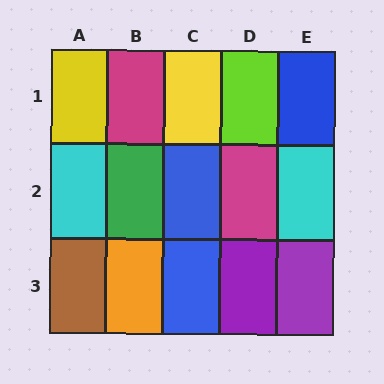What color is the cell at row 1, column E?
Blue.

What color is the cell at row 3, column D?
Purple.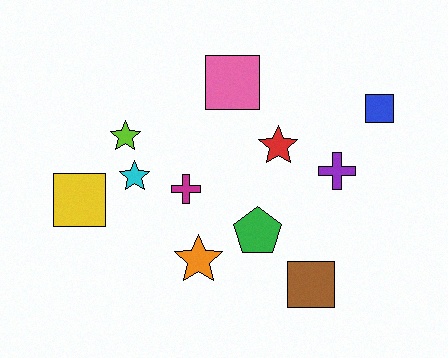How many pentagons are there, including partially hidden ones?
There is 1 pentagon.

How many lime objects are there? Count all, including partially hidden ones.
There is 1 lime object.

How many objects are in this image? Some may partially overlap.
There are 11 objects.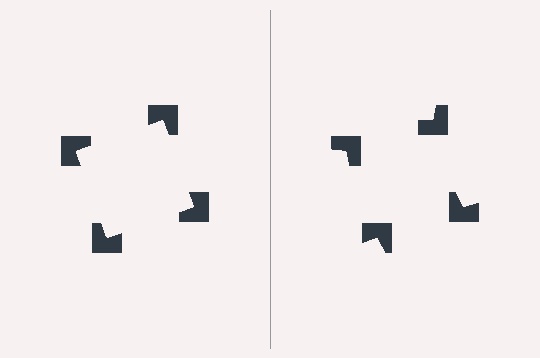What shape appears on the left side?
An illusory square.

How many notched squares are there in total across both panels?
8 — 4 on each side.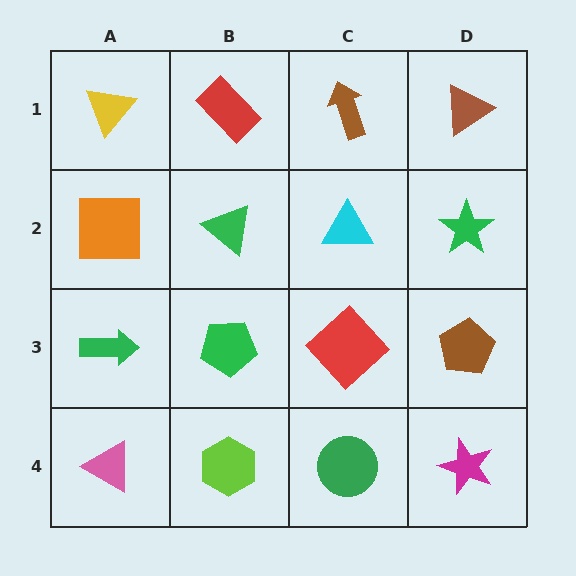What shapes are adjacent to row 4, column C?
A red diamond (row 3, column C), a lime hexagon (row 4, column B), a magenta star (row 4, column D).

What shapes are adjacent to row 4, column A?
A green arrow (row 3, column A), a lime hexagon (row 4, column B).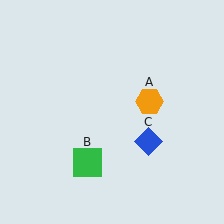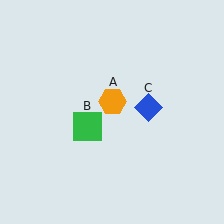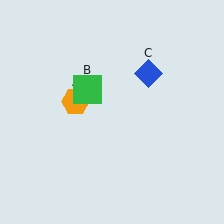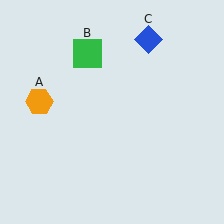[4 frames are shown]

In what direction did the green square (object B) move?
The green square (object B) moved up.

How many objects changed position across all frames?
3 objects changed position: orange hexagon (object A), green square (object B), blue diamond (object C).